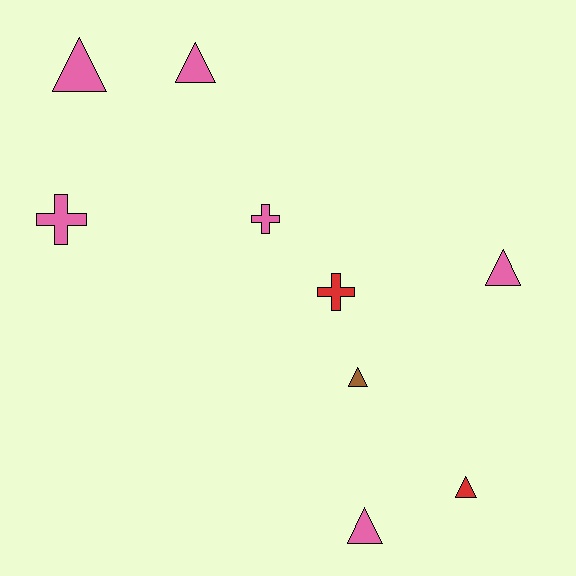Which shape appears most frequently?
Triangle, with 6 objects.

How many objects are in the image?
There are 9 objects.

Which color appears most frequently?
Pink, with 6 objects.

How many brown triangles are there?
There is 1 brown triangle.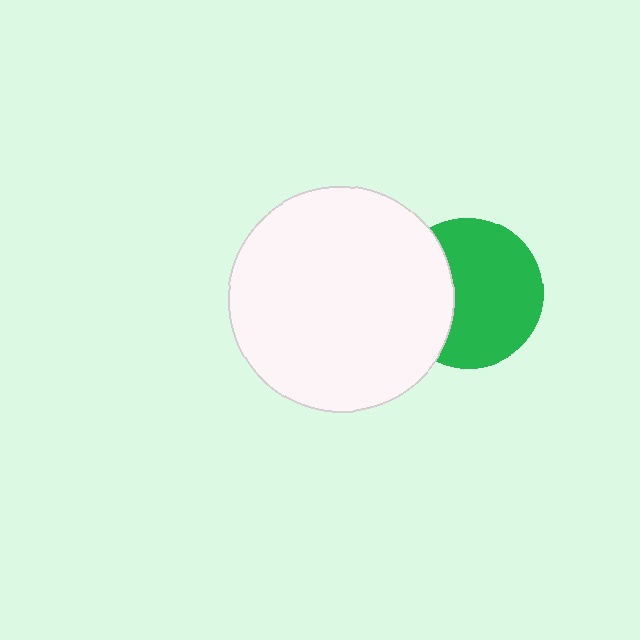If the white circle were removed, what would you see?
You would see the complete green circle.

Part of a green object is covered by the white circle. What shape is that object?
It is a circle.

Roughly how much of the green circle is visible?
Most of it is visible (roughly 67%).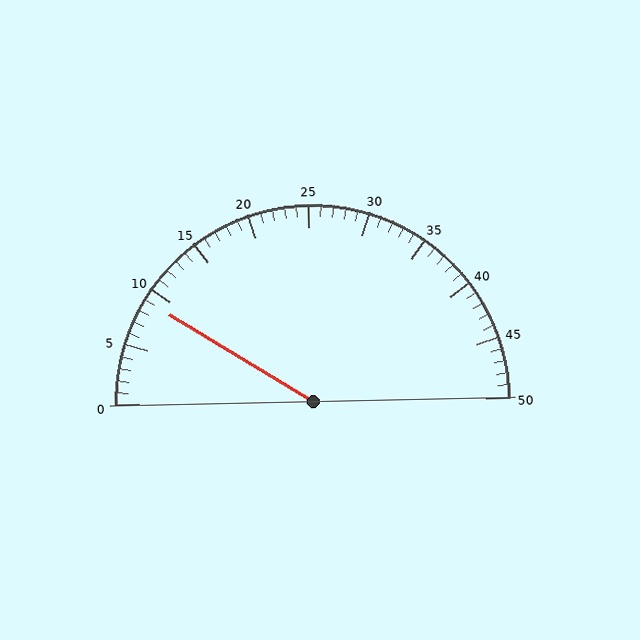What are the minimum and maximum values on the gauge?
The gauge ranges from 0 to 50.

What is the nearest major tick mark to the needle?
The nearest major tick mark is 10.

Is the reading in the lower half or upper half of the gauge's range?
The reading is in the lower half of the range (0 to 50).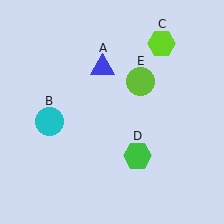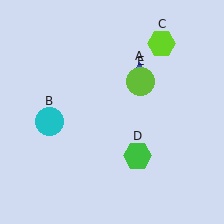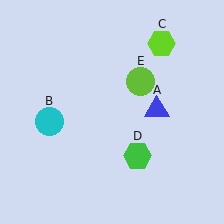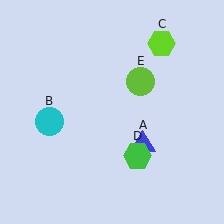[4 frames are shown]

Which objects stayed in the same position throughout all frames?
Cyan circle (object B) and lime hexagon (object C) and green hexagon (object D) and lime circle (object E) remained stationary.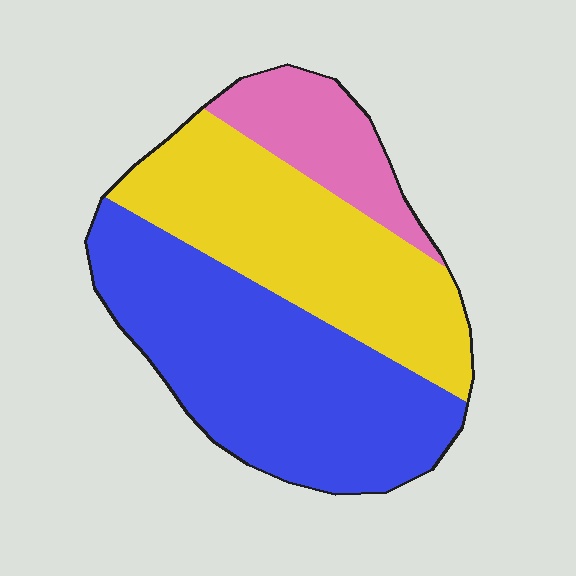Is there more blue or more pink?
Blue.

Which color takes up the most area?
Blue, at roughly 50%.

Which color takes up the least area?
Pink, at roughly 15%.